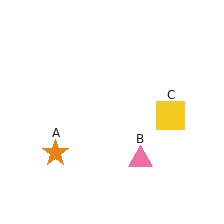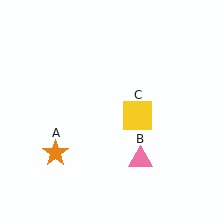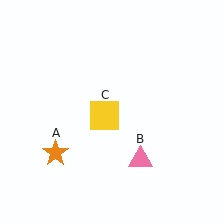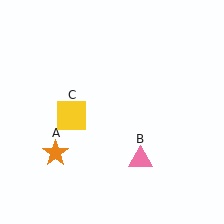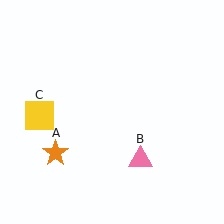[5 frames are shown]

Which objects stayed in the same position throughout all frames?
Orange star (object A) and pink triangle (object B) remained stationary.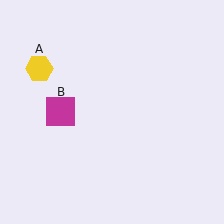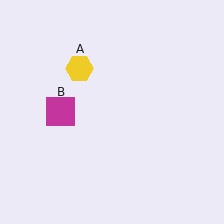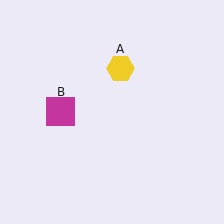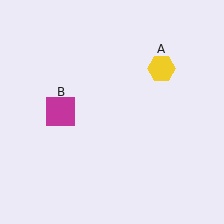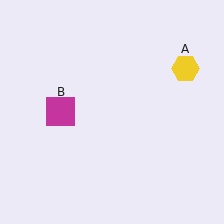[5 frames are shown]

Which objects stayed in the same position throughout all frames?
Magenta square (object B) remained stationary.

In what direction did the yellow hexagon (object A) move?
The yellow hexagon (object A) moved right.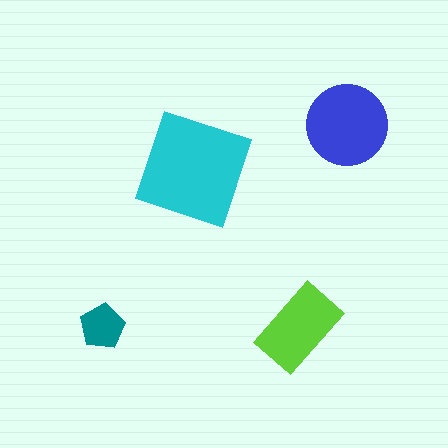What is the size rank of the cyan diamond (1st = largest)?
1st.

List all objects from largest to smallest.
The cyan diamond, the blue circle, the lime rectangle, the teal pentagon.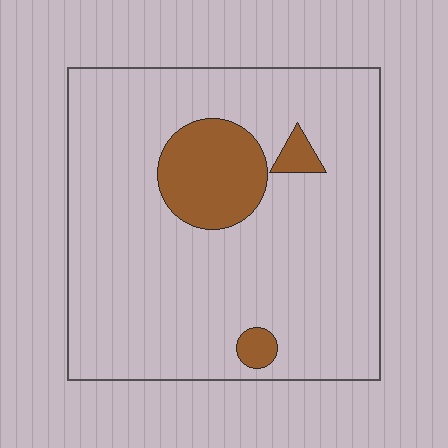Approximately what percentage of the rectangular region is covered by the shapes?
Approximately 15%.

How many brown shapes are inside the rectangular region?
3.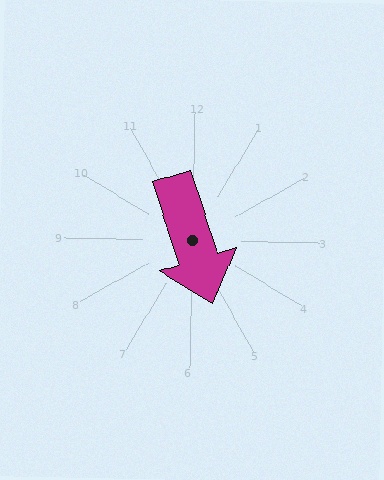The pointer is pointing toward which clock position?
Roughly 5 o'clock.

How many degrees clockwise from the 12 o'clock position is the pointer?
Approximately 162 degrees.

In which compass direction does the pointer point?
South.